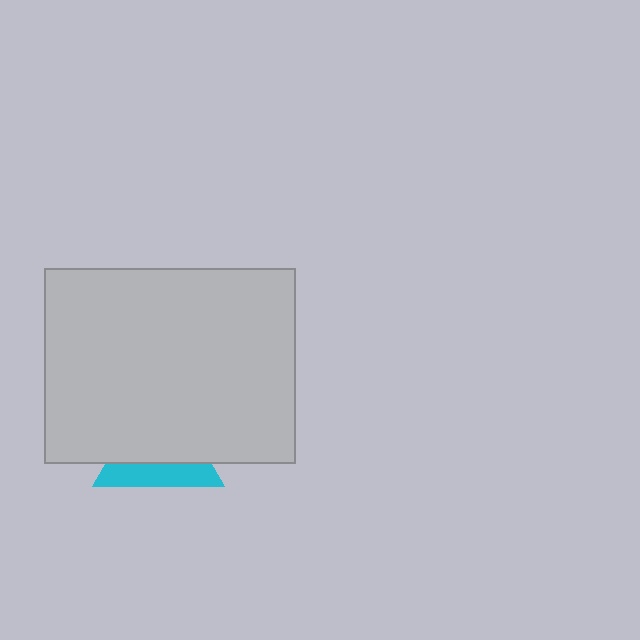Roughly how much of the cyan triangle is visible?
A small part of it is visible (roughly 37%).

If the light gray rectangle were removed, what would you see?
You would see the complete cyan triangle.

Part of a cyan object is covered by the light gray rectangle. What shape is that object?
It is a triangle.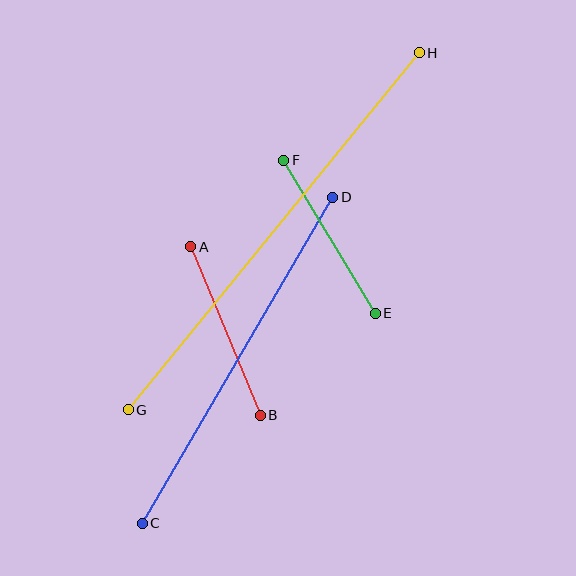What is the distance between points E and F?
The distance is approximately 178 pixels.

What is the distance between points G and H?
The distance is approximately 461 pixels.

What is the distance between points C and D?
The distance is approximately 377 pixels.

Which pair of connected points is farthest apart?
Points G and H are farthest apart.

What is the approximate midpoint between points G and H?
The midpoint is at approximately (274, 231) pixels.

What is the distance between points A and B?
The distance is approximately 182 pixels.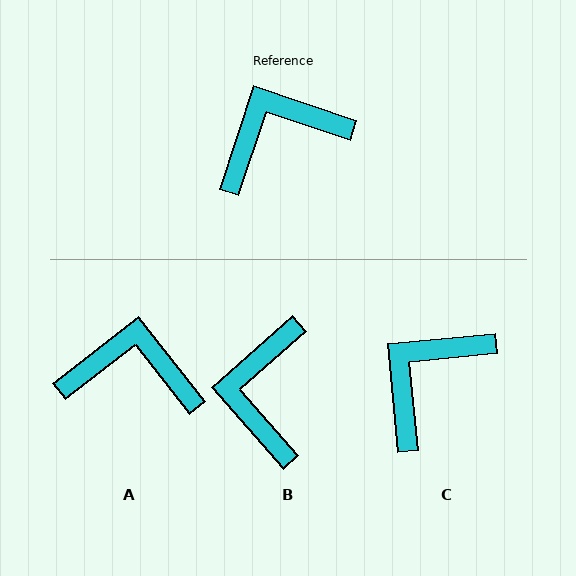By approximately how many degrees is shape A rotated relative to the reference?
Approximately 33 degrees clockwise.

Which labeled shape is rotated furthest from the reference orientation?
B, about 60 degrees away.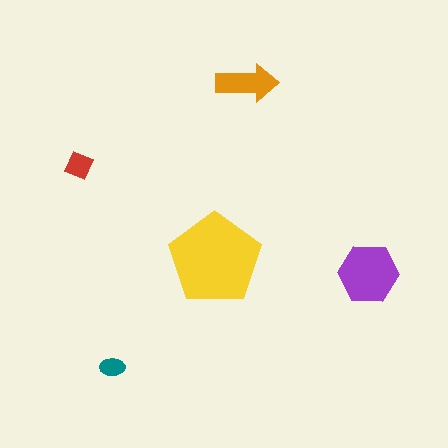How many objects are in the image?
There are 5 objects in the image.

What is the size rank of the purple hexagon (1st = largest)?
2nd.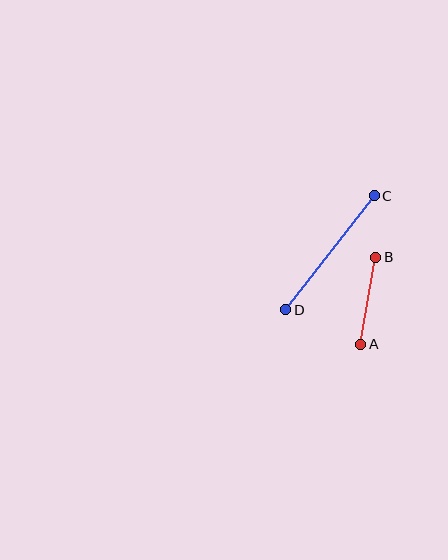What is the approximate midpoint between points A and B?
The midpoint is at approximately (368, 301) pixels.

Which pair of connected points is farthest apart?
Points C and D are farthest apart.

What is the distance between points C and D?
The distance is approximately 145 pixels.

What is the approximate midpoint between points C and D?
The midpoint is at approximately (330, 253) pixels.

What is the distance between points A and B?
The distance is approximately 89 pixels.